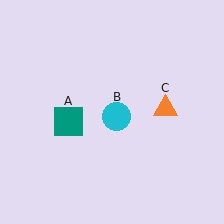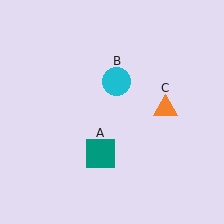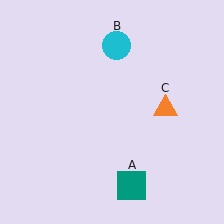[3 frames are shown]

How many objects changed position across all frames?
2 objects changed position: teal square (object A), cyan circle (object B).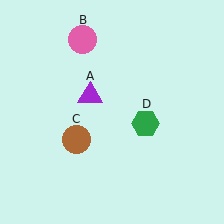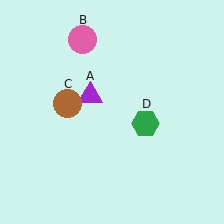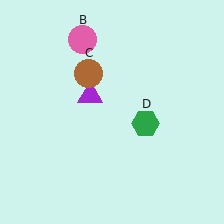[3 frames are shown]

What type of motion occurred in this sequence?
The brown circle (object C) rotated clockwise around the center of the scene.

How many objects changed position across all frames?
1 object changed position: brown circle (object C).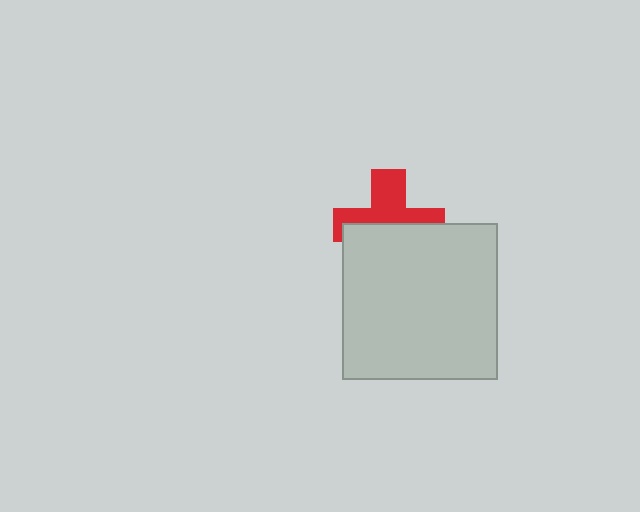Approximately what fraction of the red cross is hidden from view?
Roughly 50% of the red cross is hidden behind the light gray square.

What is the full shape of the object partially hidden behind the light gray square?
The partially hidden object is a red cross.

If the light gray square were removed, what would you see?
You would see the complete red cross.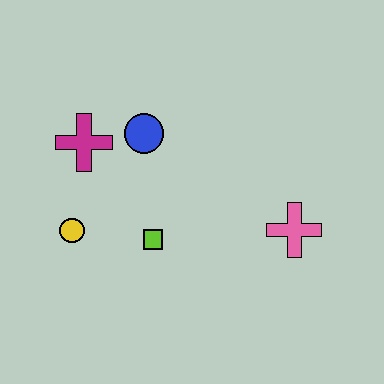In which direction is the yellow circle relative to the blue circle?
The yellow circle is below the blue circle.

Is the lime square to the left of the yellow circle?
No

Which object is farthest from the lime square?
The pink cross is farthest from the lime square.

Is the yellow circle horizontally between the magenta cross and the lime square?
No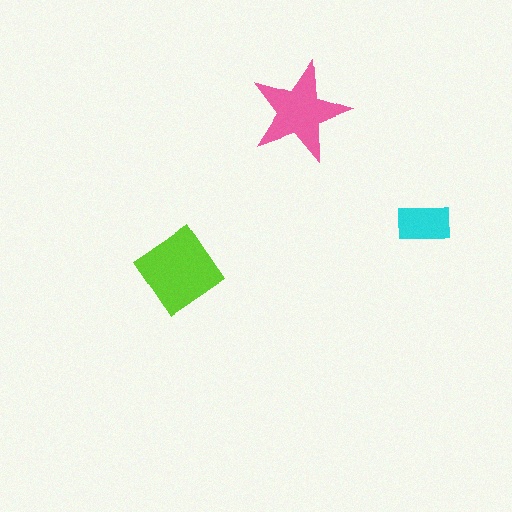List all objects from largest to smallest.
The lime diamond, the pink star, the cyan rectangle.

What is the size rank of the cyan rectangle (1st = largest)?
3rd.